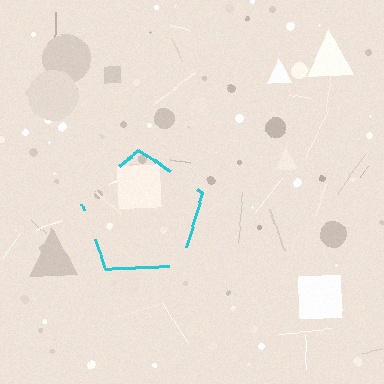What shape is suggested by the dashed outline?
The dashed outline suggests a pentagon.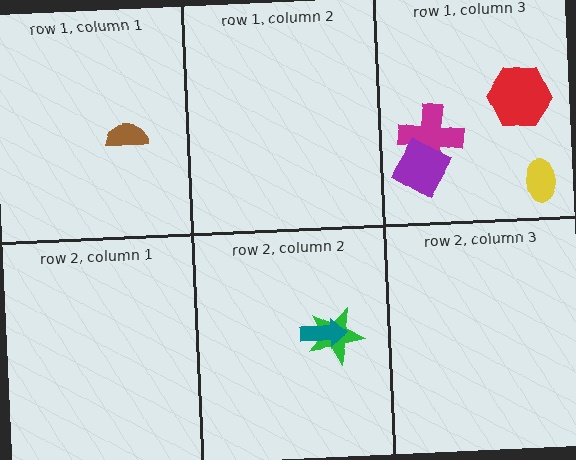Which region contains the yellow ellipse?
The row 1, column 3 region.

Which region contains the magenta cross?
The row 1, column 3 region.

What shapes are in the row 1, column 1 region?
The brown semicircle.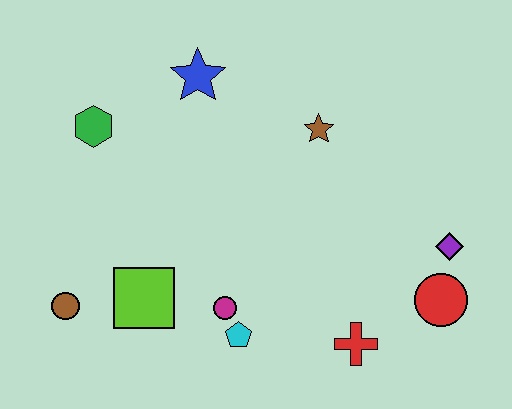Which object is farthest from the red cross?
The green hexagon is farthest from the red cross.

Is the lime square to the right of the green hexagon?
Yes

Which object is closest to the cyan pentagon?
The magenta circle is closest to the cyan pentagon.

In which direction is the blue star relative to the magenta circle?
The blue star is above the magenta circle.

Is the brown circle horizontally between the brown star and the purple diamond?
No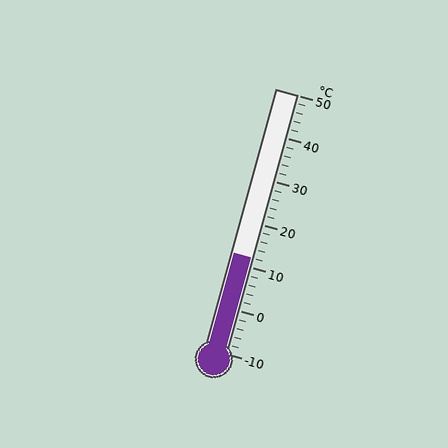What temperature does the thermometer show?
The thermometer shows approximately 12°C.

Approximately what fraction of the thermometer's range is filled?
The thermometer is filled to approximately 35% of its range.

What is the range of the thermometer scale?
The thermometer scale ranges from -10°C to 50°C.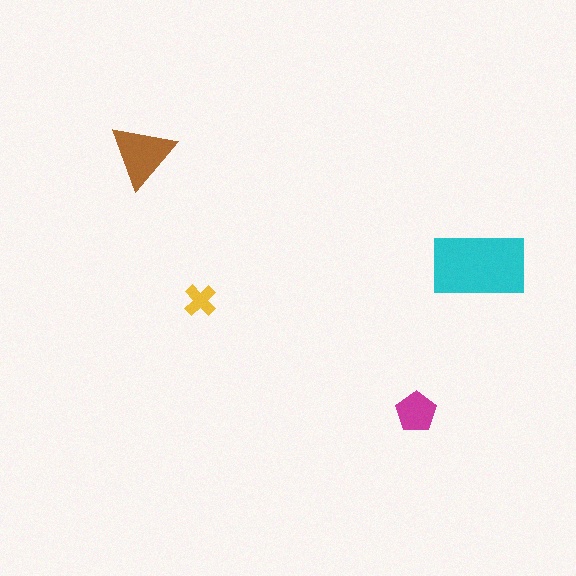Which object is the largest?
The cyan rectangle.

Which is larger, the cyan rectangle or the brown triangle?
The cyan rectangle.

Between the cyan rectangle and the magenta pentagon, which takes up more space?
The cyan rectangle.